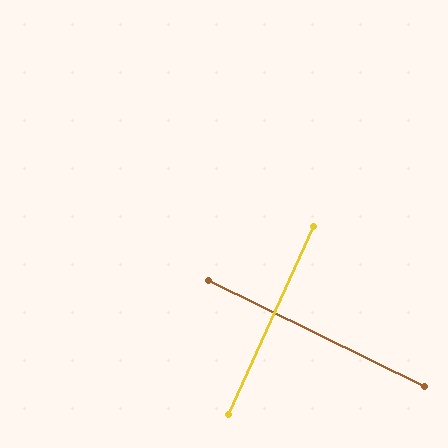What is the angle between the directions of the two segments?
Approximately 88 degrees.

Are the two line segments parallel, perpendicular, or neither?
Perpendicular — they meet at approximately 88°.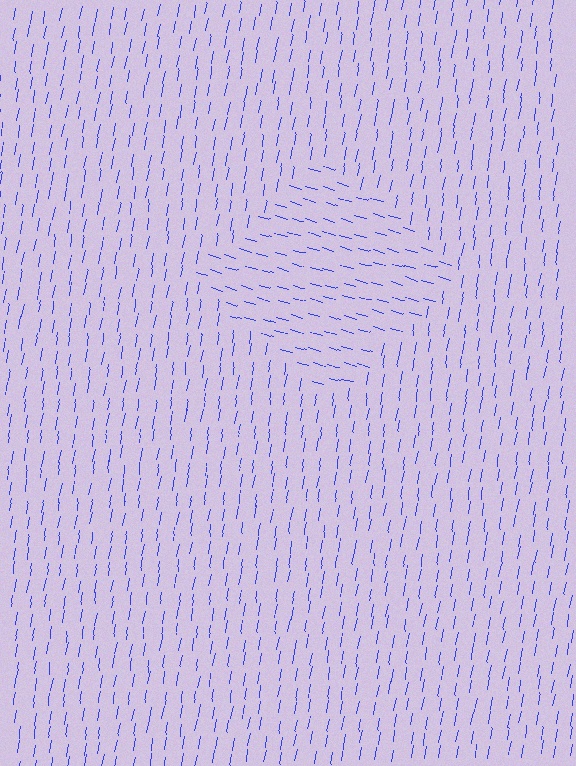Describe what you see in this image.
The image is filled with small blue line segments. A diamond region in the image has lines oriented differently from the surrounding lines, creating a visible texture boundary.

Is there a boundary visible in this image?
Yes, there is a texture boundary formed by a change in line orientation.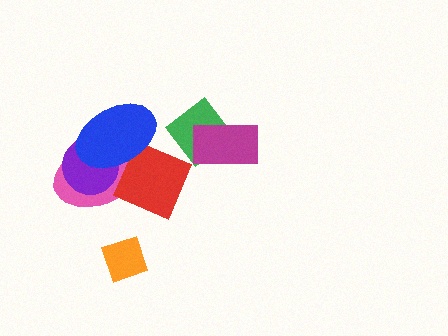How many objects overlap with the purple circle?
2 objects overlap with the purple circle.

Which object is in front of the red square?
The blue ellipse is in front of the red square.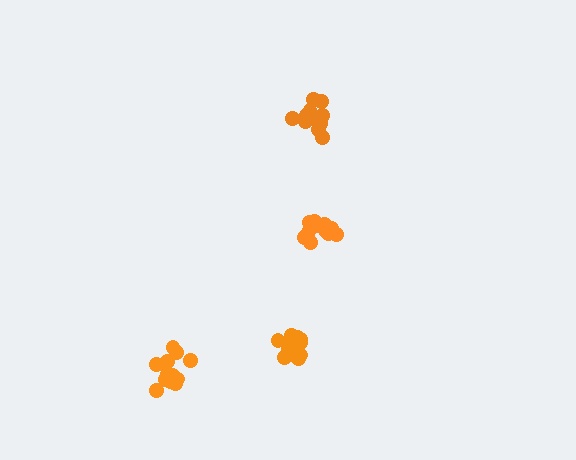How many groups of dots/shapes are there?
There are 4 groups.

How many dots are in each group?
Group 1: 14 dots, Group 2: 14 dots, Group 3: 11 dots, Group 4: 12 dots (51 total).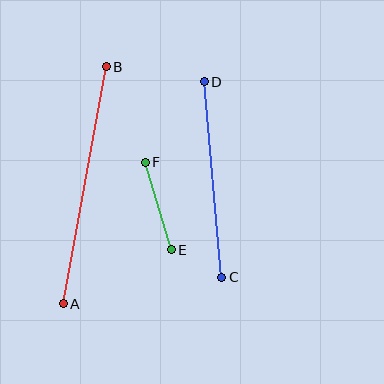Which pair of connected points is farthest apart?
Points A and B are farthest apart.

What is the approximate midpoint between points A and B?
The midpoint is at approximately (85, 185) pixels.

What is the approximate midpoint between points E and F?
The midpoint is at approximately (158, 206) pixels.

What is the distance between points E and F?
The distance is approximately 91 pixels.